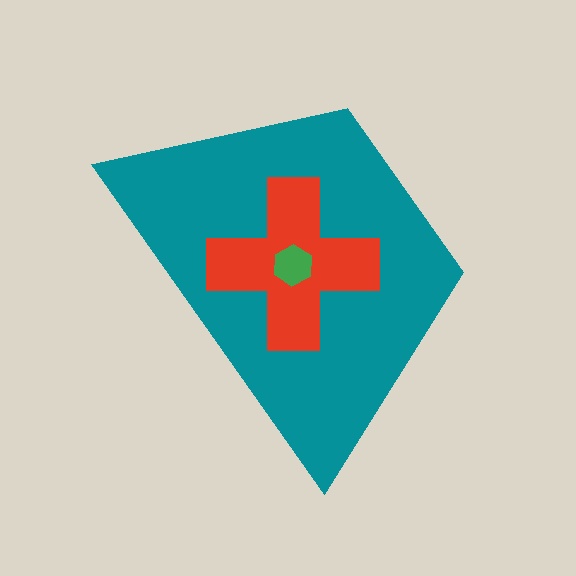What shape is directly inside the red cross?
The green hexagon.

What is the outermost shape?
The teal trapezoid.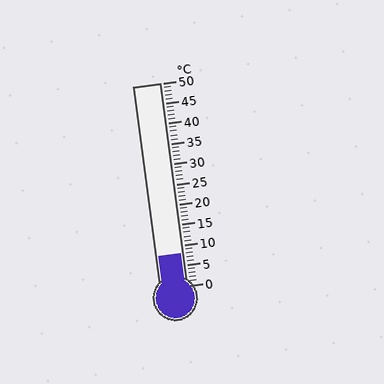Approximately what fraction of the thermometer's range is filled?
The thermometer is filled to approximately 15% of its range.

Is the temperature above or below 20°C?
The temperature is below 20°C.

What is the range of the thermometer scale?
The thermometer scale ranges from 0°C to 50°C.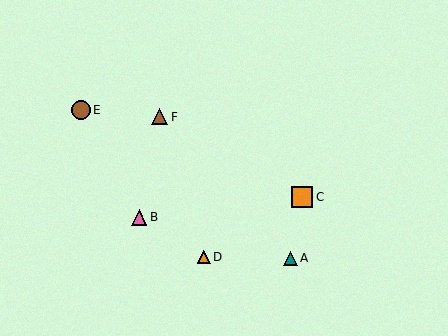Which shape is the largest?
The orange square (labeled C) is the largest.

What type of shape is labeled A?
Shape A is a teal triangle.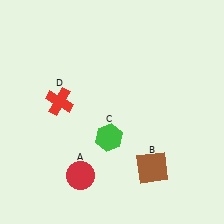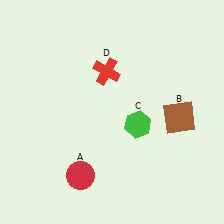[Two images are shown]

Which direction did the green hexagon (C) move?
The green hexagon (C) moved right.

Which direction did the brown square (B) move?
The brown square (B) moved up.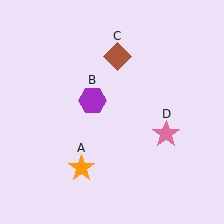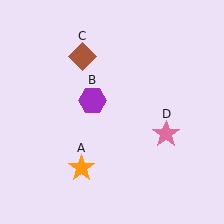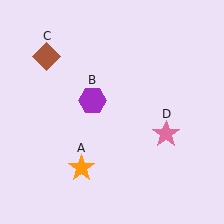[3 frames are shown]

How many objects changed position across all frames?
1 object changed position: brown diamond (object C).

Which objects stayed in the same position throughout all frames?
Orange star (object A) and purple hexagon (object B) and pink star (object D) remained stationary.